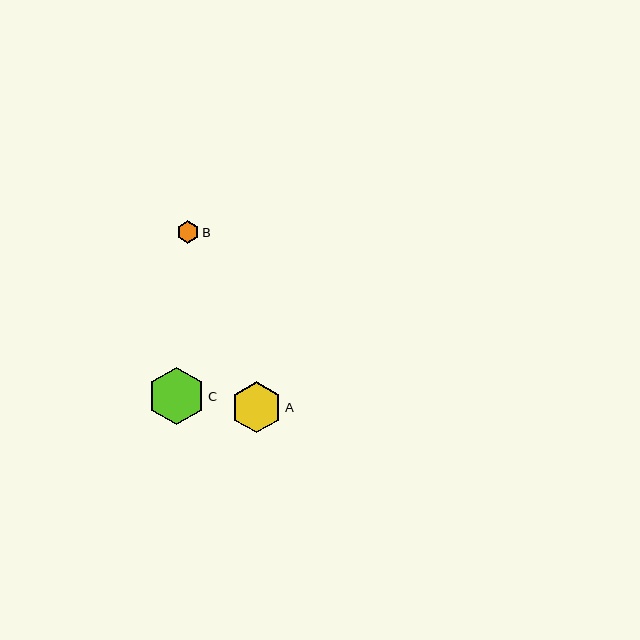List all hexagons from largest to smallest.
From largest to smallest: C, A, B.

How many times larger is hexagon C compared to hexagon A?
Hexagon C is approximately 1.1 times the size of hexagon A.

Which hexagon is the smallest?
Hexagon B is the smallest with a size of approximately 22 pixels.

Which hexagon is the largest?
Hexagon C is the largest with a size of approximately 58 pixels.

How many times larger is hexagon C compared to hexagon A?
Hexagon C is approximately 1.1 times the size of hexagon A.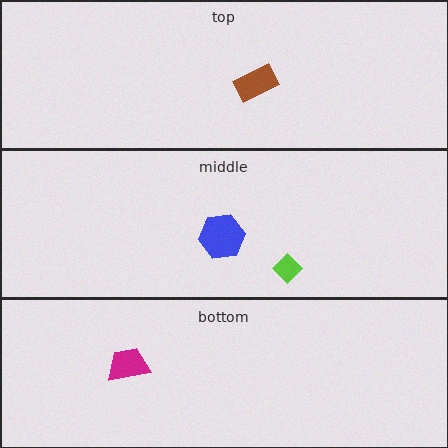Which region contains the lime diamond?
The middle region.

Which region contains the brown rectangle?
The top region.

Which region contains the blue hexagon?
The middle region.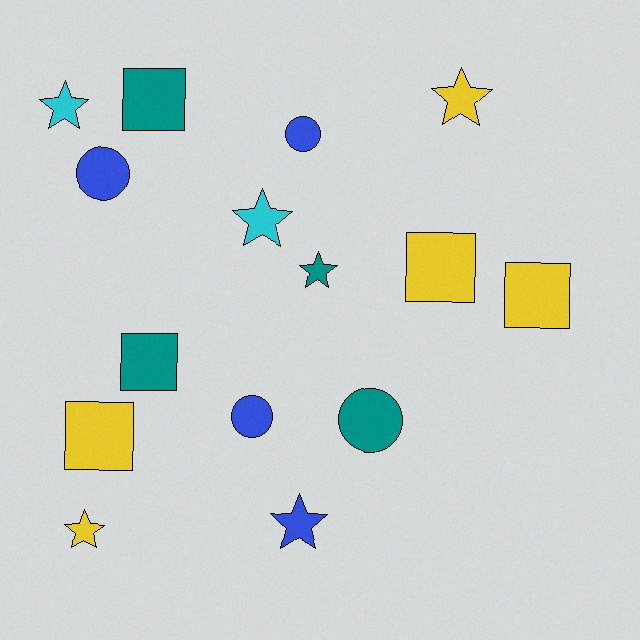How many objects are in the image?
There are 15 objects.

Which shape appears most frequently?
Star, with 6 objects.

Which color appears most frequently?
Yellow, with 5 objects.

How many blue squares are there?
There are no blue squares.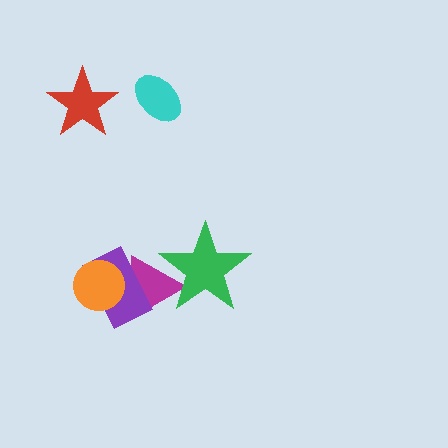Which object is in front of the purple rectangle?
The orange circle is in front of the purple rectangle.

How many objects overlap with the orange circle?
2 objects overlap with the orange circle.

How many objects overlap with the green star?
1 object overlaps with the green star.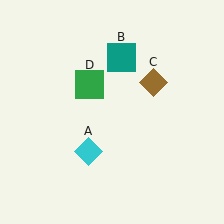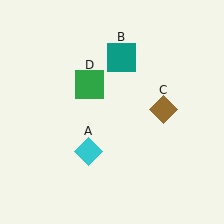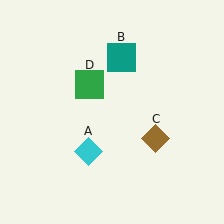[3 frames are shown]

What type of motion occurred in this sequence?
The brown diamond (object C) rotated clockwise around the center of the scene.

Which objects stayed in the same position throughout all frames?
Cyan diamond (object A) and teal square (object B) and green square (object D) remained stationary.